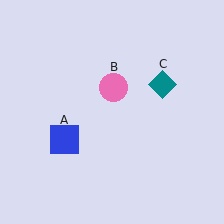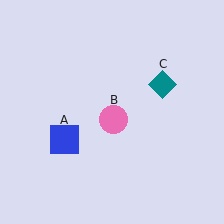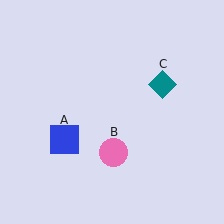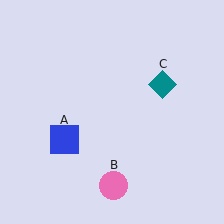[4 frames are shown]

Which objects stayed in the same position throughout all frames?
Blue square (object A) and teal diamond (object C) remained stationary.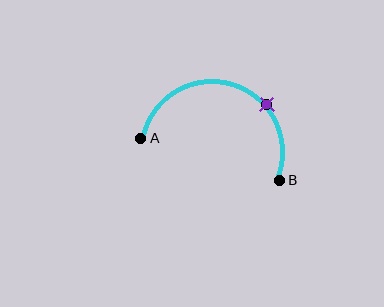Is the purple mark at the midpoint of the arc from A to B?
No. The purple mark lies on the arc but is closer to endpoint B. The arc midpoint would be at the point on the curve equidistant along the arc from both A and B.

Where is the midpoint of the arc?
The arc midpoint is the point on the curve farthest from the straight line joining A and B. It sits above that line.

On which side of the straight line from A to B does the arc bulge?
The arc bulges above the straight line connecting A and B.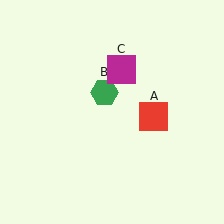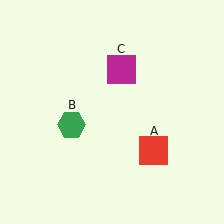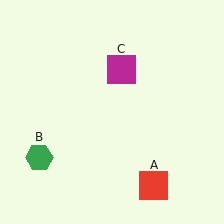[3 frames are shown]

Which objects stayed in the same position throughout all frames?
Magenta square (object C) remained stationary.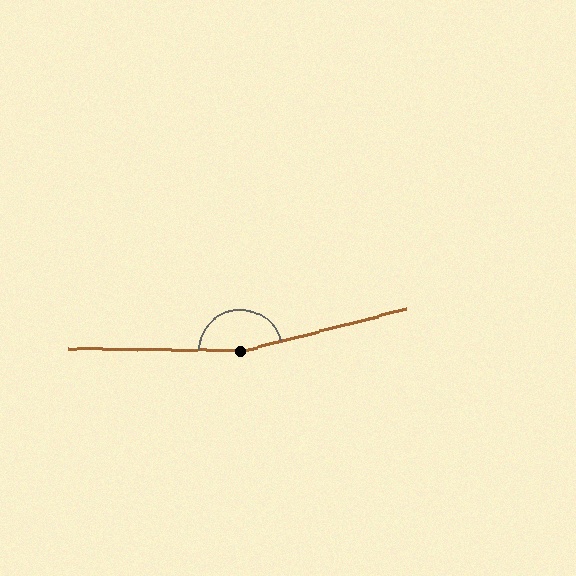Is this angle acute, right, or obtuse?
It is obtuse.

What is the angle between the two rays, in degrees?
Approximately 165 degrees.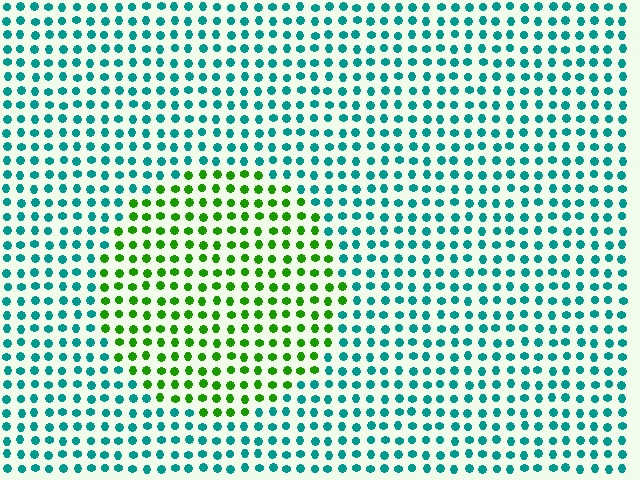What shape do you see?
I see a circle.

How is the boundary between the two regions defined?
The boundary is defined purely by a slight shift in hue (about 65 degrees). Spacing, size, and orientation are identical on both sides.